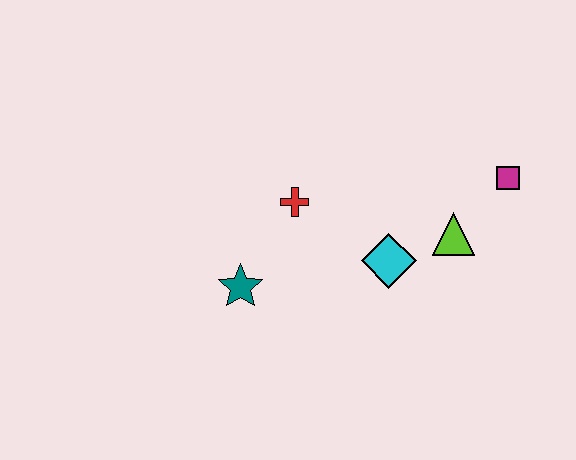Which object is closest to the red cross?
The teal star is closest to the red cross.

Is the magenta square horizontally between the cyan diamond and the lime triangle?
No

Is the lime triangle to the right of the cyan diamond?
Yes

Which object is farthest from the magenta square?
The teal star is farthest from the magenta square.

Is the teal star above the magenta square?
No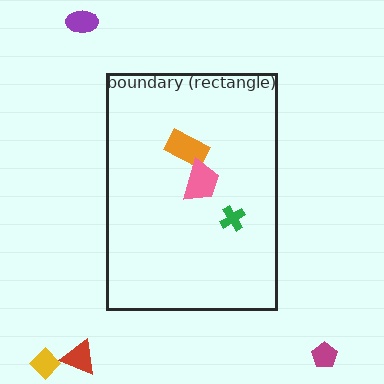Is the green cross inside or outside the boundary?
Inside.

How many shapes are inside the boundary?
3 inside, 4 outside.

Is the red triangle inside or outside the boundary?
Outside.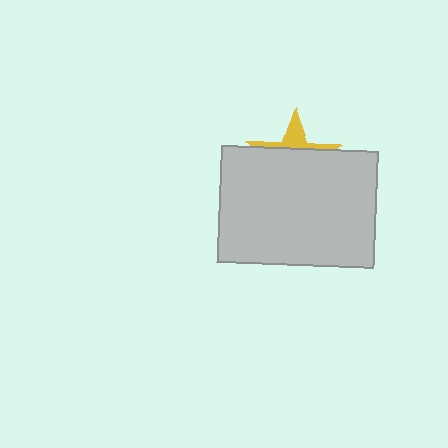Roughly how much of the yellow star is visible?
A small part of it is visible (roughly 31%).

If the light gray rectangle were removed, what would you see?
You would see the complete yellow star.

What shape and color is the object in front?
The object in front is a light gray rectangle.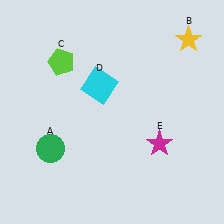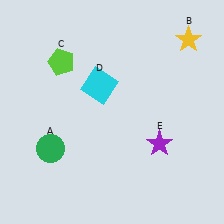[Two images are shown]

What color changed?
The star (E) changed from magenta in Image 1 to purple in Image 2.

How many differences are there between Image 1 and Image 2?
There is 1 difference between the two images.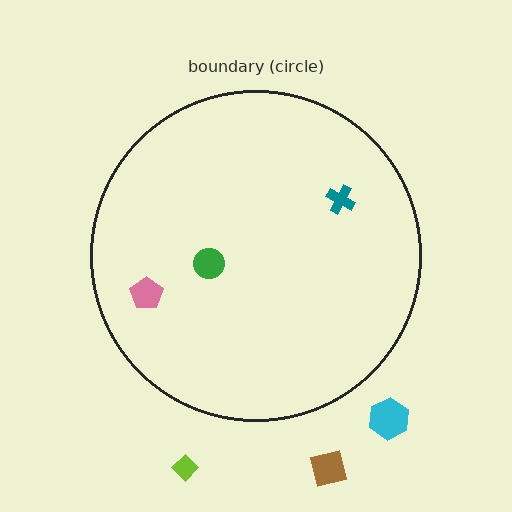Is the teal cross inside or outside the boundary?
Inside.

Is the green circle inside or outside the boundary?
Inside.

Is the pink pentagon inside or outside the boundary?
Inside.